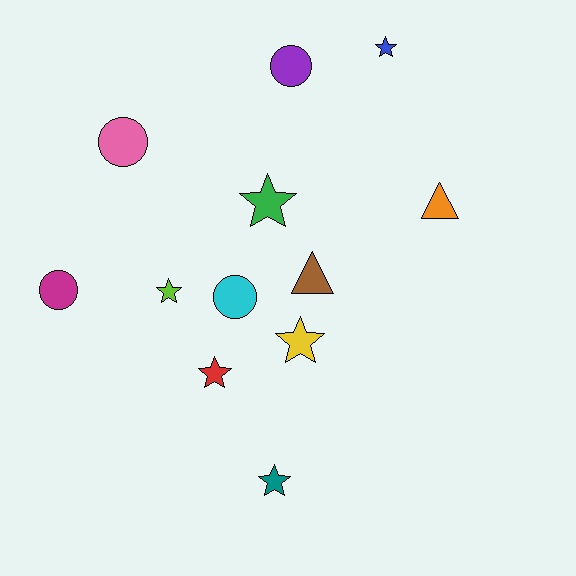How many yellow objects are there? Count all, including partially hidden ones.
There is 1 yellow object.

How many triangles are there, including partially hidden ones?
There are 2 triangles.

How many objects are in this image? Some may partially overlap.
There are 12 objects.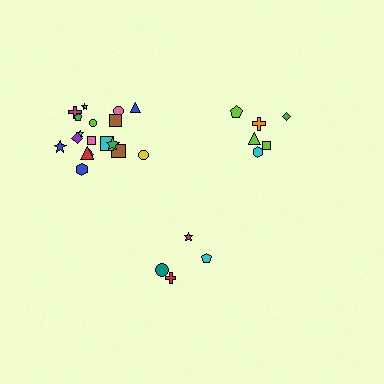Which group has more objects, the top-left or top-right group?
The top-left group.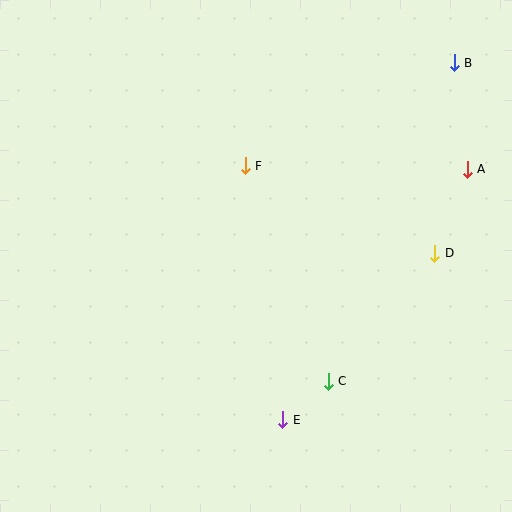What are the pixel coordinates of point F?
Point F is at (245, 166).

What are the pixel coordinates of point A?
Point A is at (467, 169).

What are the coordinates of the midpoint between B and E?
The midpoint between B and E is at (368, 241).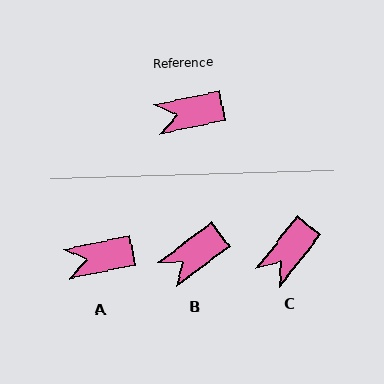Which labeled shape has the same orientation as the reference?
A.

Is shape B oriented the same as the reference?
No, it is off by about 26 degrees.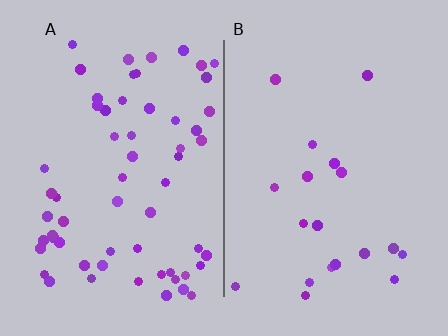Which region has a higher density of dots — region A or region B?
A (the left).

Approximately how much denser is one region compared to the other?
Approximately 3.2× — region A over region B.